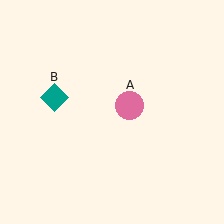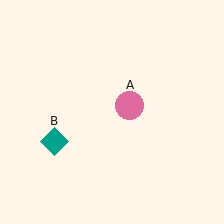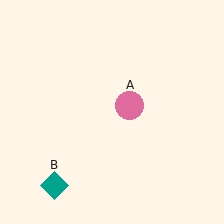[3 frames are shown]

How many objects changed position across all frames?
1 object changed position: teal diamond (object B).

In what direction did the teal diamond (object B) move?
The teal diamond (object B) moved down.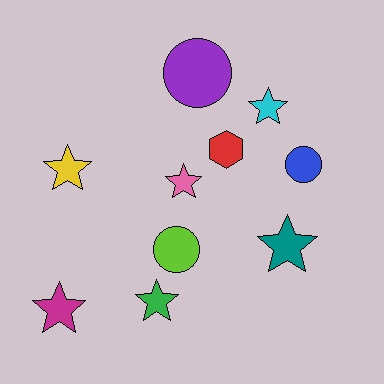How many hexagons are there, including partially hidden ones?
There is 1 hexagon.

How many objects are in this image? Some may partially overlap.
There are 10 objects.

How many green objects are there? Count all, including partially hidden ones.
There is 1 green object.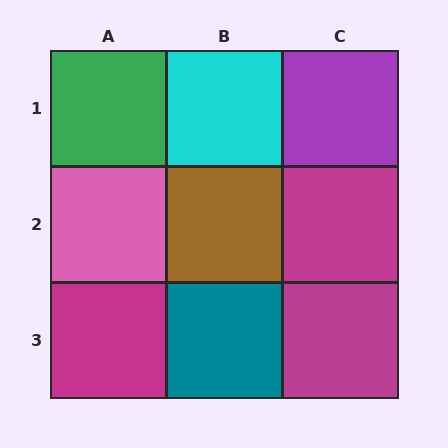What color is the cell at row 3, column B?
Teal.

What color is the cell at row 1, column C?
Purple.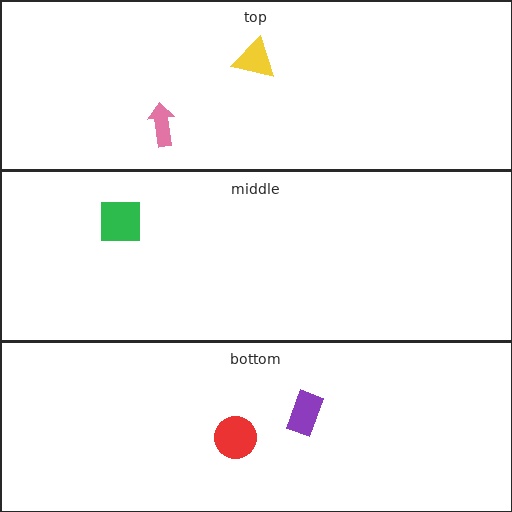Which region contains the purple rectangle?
The bottom region.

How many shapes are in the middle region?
1.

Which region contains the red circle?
The bottom region.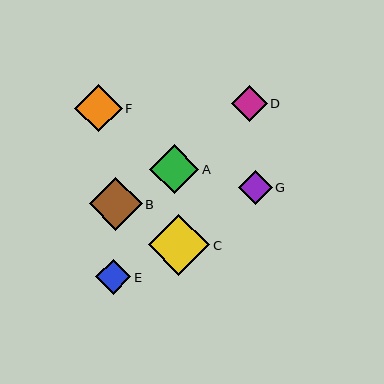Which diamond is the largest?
Diamond C is the largest with a size of approximately 62 pixels.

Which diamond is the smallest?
Diamond G is the smallest with a size of approximately 34 pixels.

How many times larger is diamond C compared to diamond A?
Diamond C is approximately 1.3 times the size of diamond A.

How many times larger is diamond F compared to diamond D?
Diamond F is approximately 1.3 times the size of diamond D.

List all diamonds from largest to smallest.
From largest to smallest: C, B, A, F, D, E, G.